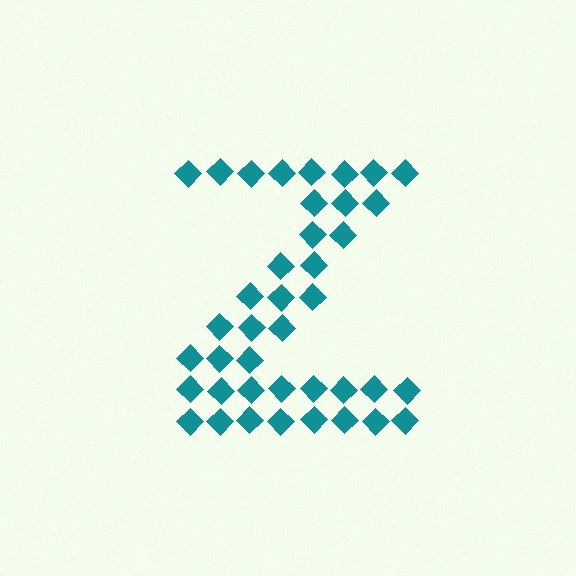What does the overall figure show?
The overall figure shows the letter Z.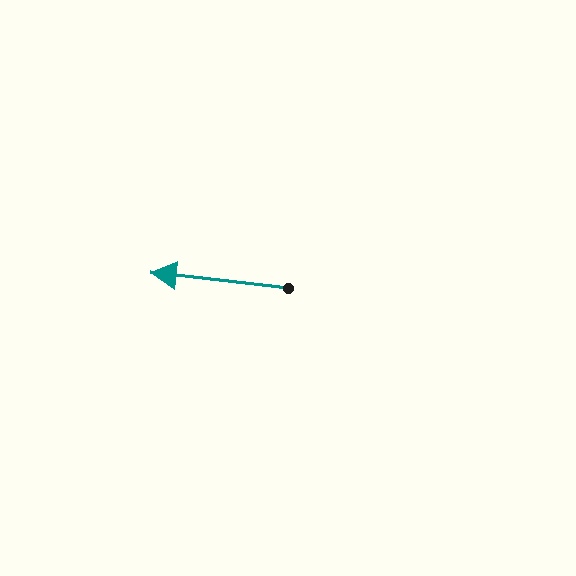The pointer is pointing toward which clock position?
Roughly 9 o'clock.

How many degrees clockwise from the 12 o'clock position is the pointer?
Approximately 276 degrees.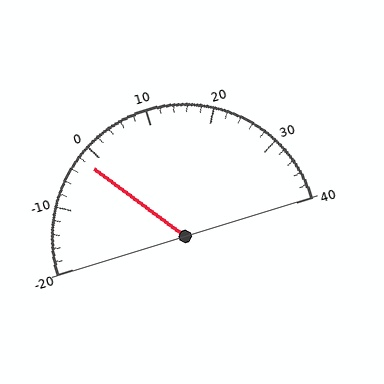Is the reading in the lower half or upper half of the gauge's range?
The reading is in the lower half of the range (-20 to 40).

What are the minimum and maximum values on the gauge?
The gauge ranges from -20 to 40.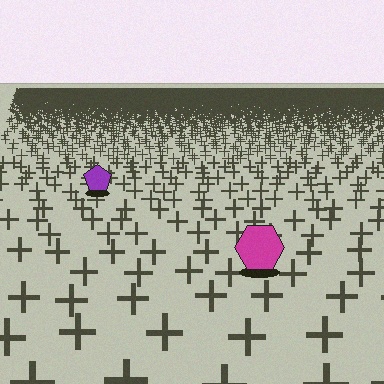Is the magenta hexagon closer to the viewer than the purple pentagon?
Yes. The magenta hexagon is closer — you can tell from the texture gradient: the ground texture is coarser near it.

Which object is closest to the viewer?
The magenta hexagon is closest. The texture marks near it are larger and more spread out.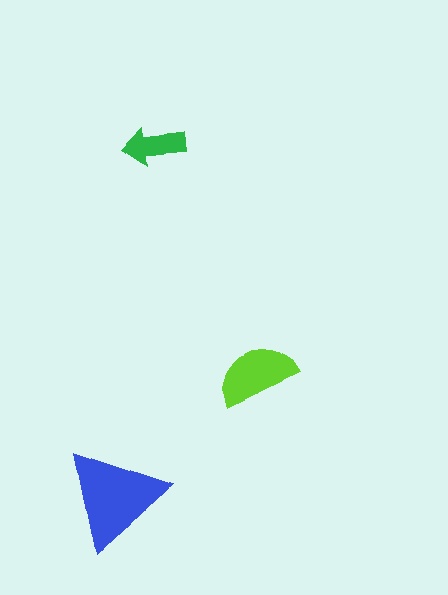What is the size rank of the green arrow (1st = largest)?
3rd.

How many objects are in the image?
There are 3 objects in the image.